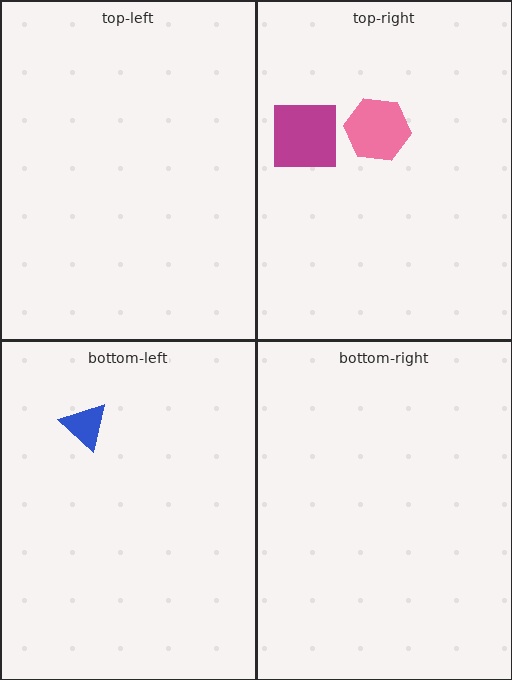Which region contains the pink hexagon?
The top-right region.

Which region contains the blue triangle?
The bottom-left region.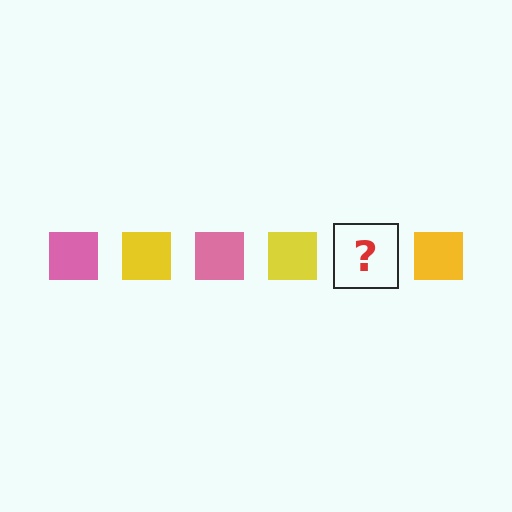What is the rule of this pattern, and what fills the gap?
The rule is that the pattern cycles through pink, yellow squares. The gap should be filled with a pink square.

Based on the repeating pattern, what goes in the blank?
The blank should be a pink square.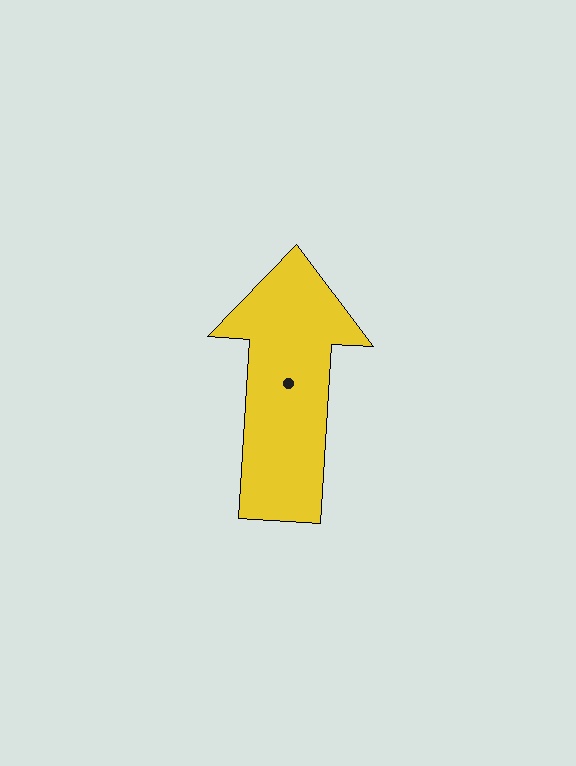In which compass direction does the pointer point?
North.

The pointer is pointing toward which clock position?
Roughly 12 o'clock.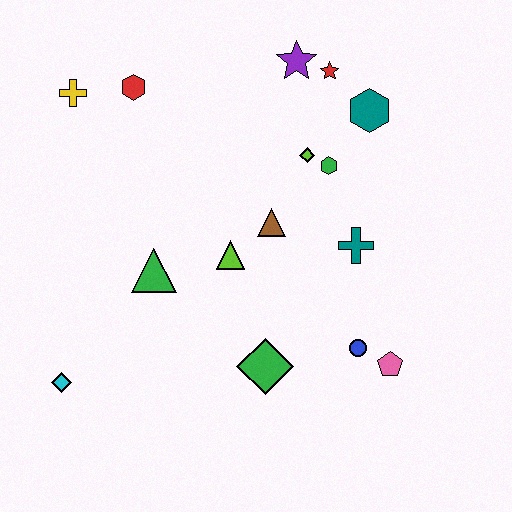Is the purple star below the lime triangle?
No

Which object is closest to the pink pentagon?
The blue circle is closest to the pink pentagon.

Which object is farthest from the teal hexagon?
The cyan diamond is farthest from the teal hexagon.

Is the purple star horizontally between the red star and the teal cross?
No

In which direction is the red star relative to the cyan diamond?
The red star is above the cyan diamond.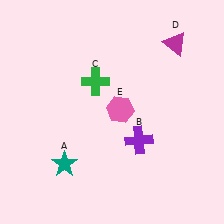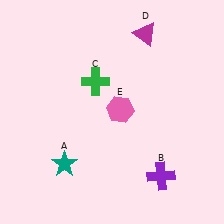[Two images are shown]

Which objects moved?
The objects that moved are: the purple cross (B), the magenta triangle (D).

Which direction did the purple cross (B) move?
The purple cross (B) moved down.